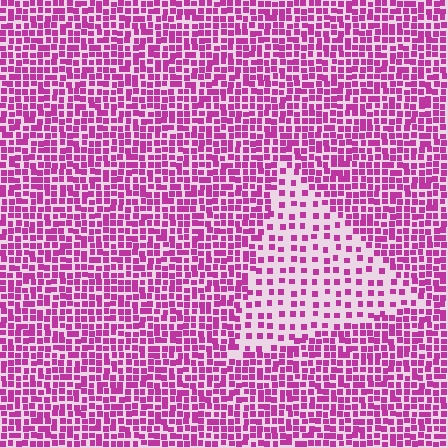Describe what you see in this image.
The image contains small magenta elements arranged at two different densities. A triangle-shaped region is visible where the elements are less densely packed than the surrounding area.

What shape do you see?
I see a triangle.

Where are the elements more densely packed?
The elements are more densely packed outside the triangle boundary.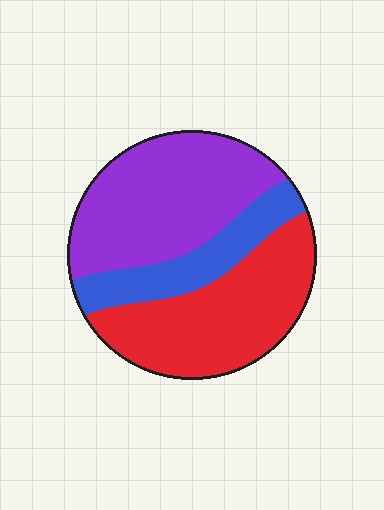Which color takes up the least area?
Blue, at roughly 20%.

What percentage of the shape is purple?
Purple takes up about two fifths (2/5) of the shape.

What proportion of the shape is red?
Red takes up between a third and a half of the shape.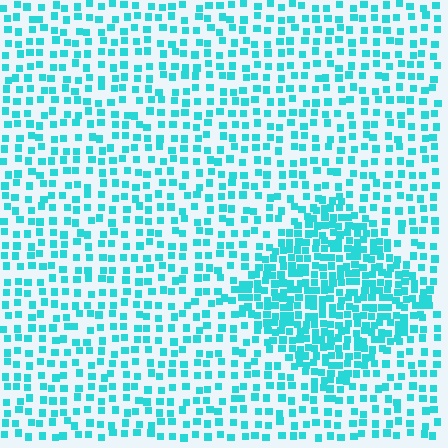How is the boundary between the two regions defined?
The boundary is defined by a change in element density (approximately 2.1x ratio). All elements are the same color, size, and shape.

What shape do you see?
I see a diamond.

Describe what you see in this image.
The image contains small cyan elements arranged at two different densities. A diamond-shaped region is visible where the elements are more densely packed than the surrounding area.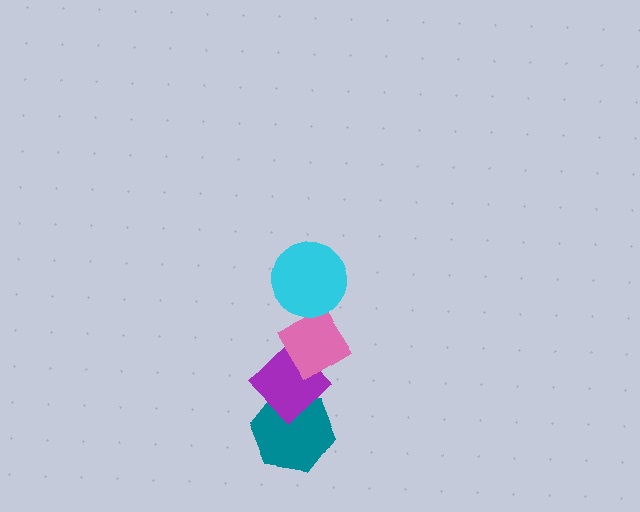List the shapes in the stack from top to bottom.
From top to bottom: the cyan circle, the pink diamond, the purple diamond, the teal hexagon.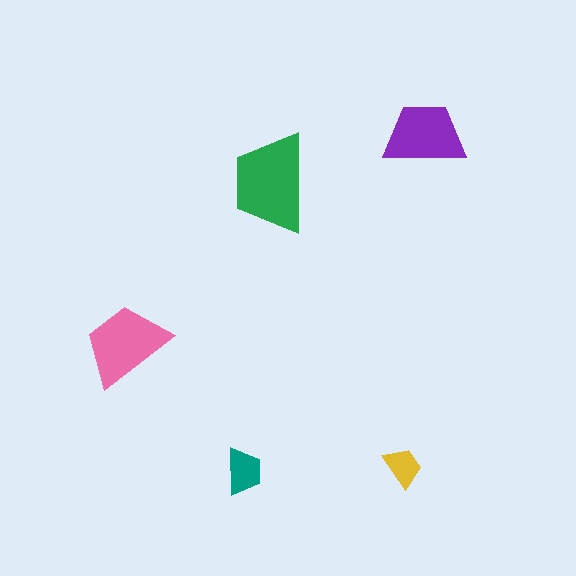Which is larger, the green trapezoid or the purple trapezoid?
The green one.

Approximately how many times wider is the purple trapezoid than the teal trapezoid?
About 2 times wider.